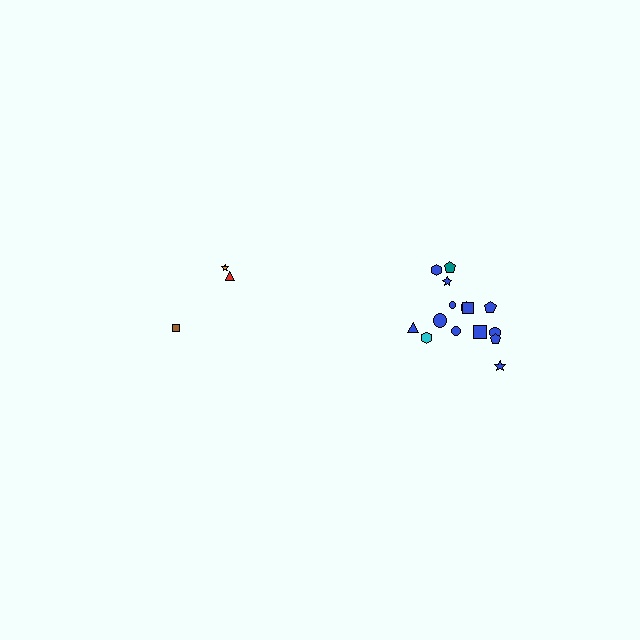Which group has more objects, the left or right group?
The right group.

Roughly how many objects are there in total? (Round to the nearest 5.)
Roughly 20 objects in total.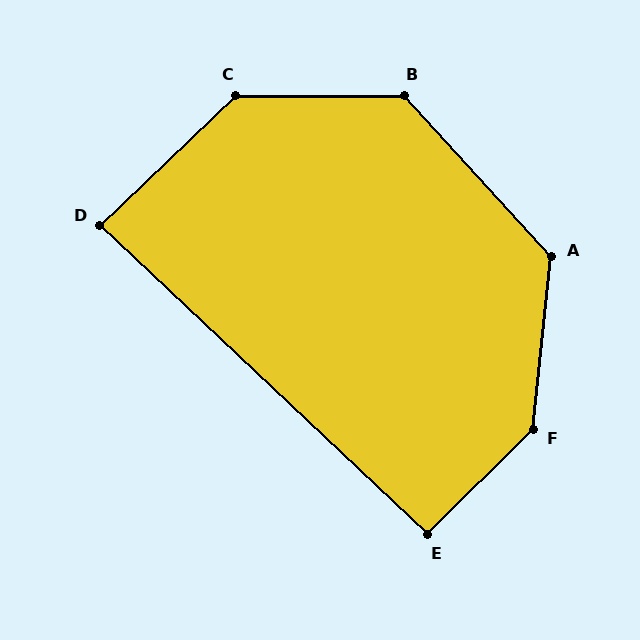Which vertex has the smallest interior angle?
D, at approximately 87 degrees.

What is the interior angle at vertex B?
Approximately 132 degrees (obtuse).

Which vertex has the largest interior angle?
F, at approximately 141 degrees.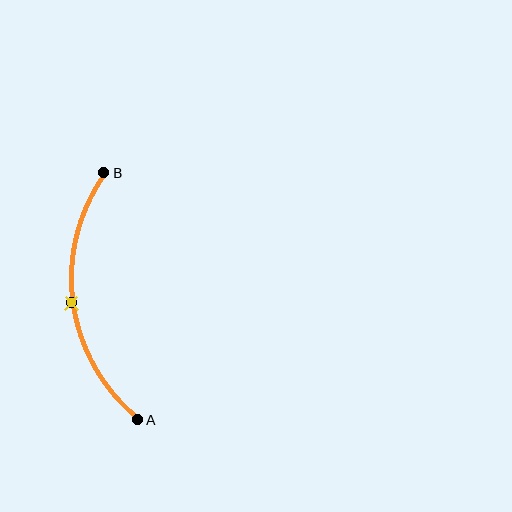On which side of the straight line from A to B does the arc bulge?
The arc bulges to the left of the straight line connecting A and B.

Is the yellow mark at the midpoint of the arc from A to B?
Yes. The yellow mark lies on the arc at equal arc-length from both A and B — it is the arc midpoint.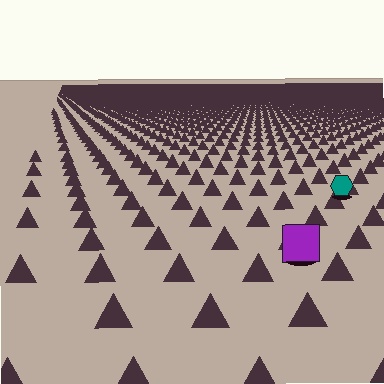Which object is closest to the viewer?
The purple square is closest. The texture marks near it are larger and more spread out.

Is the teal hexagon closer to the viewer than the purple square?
No. The purple square is closer — you can tell from the texture gradient: the ground texture is coarser near it.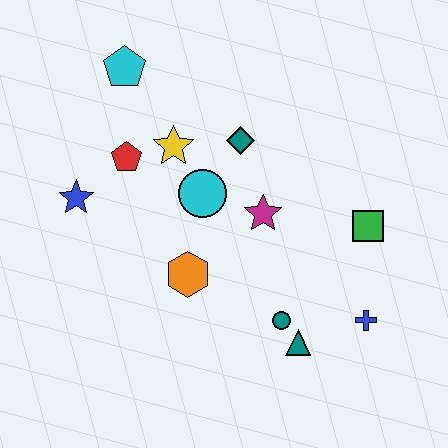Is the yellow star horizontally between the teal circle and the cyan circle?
No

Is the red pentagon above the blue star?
Yes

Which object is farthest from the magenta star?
The cyan pentagon is farthest from the magenta star.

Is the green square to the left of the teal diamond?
No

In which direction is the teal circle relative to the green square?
The teal circle is below the green square.